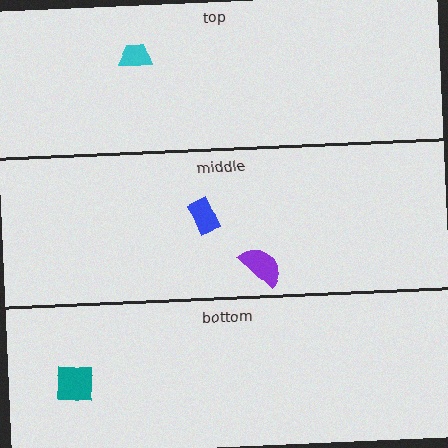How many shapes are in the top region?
1.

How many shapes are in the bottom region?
1.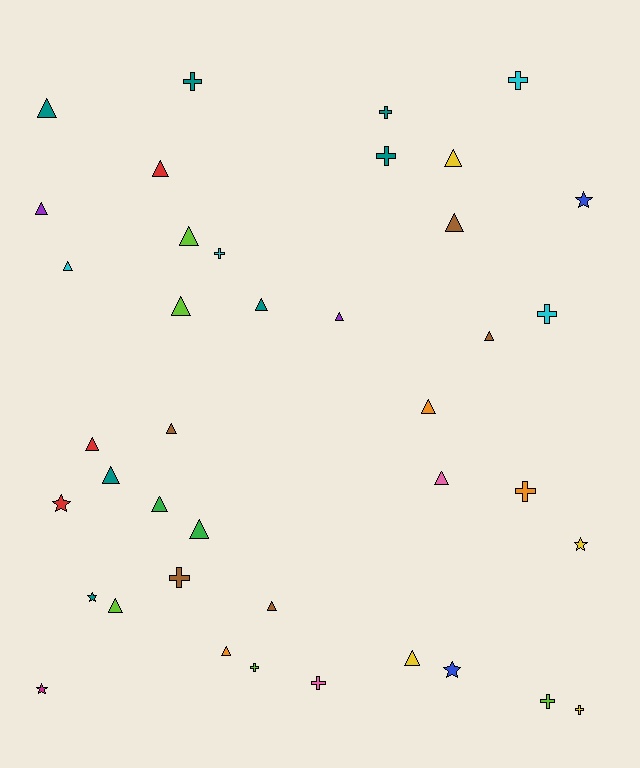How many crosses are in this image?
There are 12 crosses.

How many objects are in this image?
There are 40 objects.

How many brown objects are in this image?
There are 5 brown objects.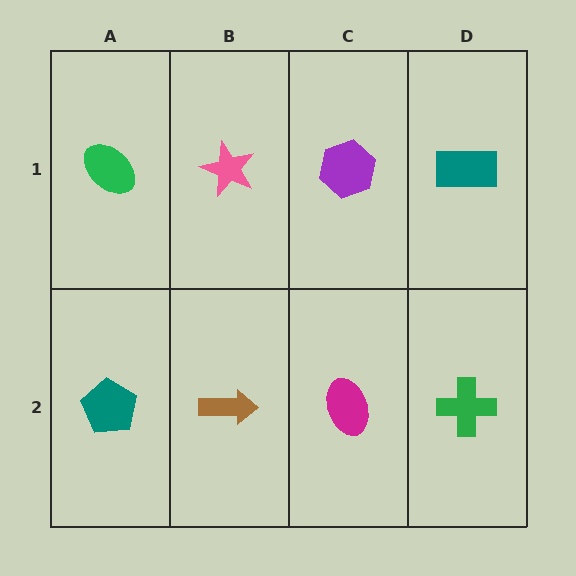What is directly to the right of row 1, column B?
A purple hexagon.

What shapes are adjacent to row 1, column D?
A green cross (row 2, column D), a purple hexagon (row 1, column C).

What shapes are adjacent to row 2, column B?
A pink star (row 1, column B), a teal pentagon (row 2, column A), a magenta ellipse (row 2, column C).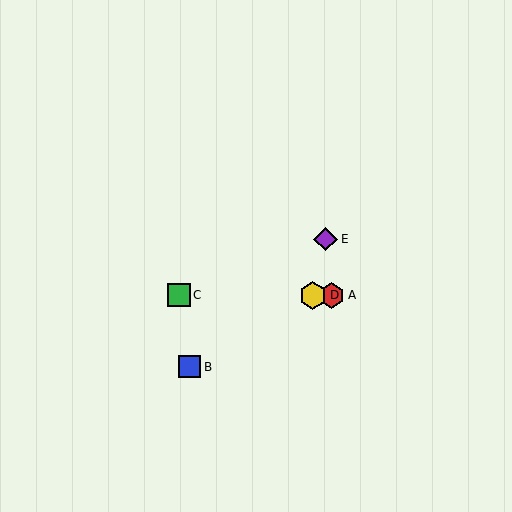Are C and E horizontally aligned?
No, C is at y≈295 and E is at y≈239.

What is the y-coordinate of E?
Object E is at y≈239.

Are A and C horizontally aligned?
Yes, both are at y≈295.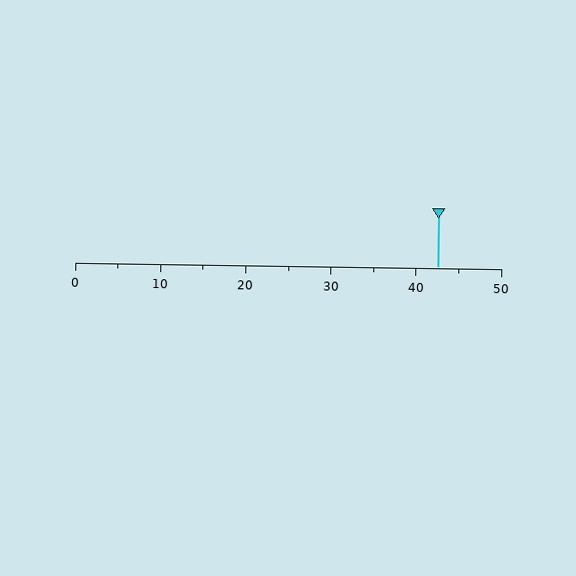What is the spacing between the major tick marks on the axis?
The major ticks are spaced 10 apart.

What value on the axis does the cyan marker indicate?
The marker indicates approximately 42.5.